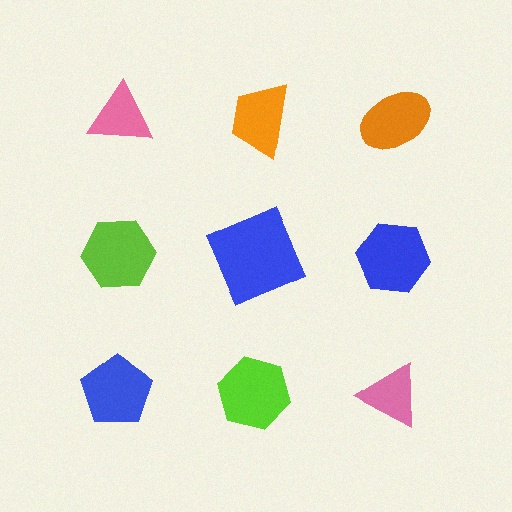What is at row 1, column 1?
A pink triangle.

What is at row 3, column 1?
A blue pentagon.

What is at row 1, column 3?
An orange ellipse.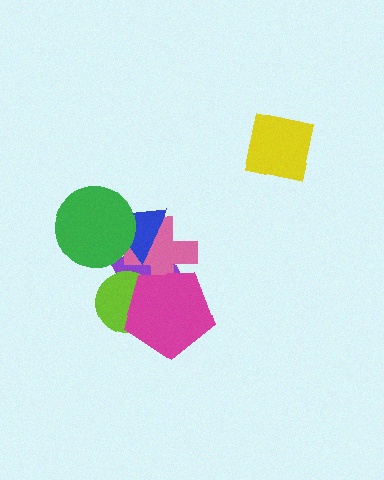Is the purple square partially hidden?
Yes, it is partially covered by another shape.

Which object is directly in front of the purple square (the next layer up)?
The pink cross is directly in front of the purple square.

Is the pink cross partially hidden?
Yes, it is partially covered by another shape.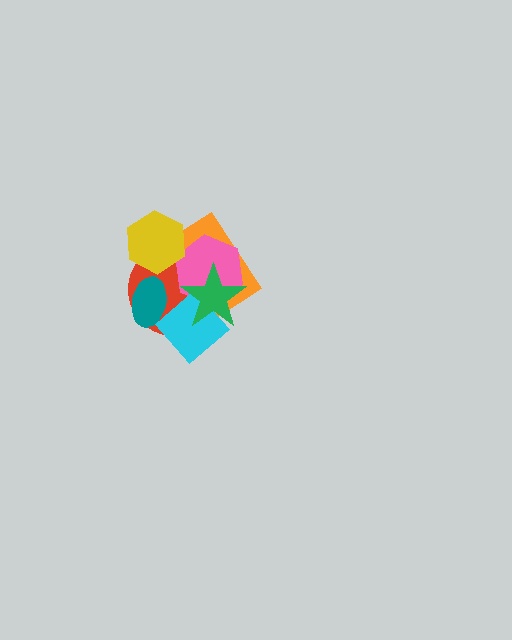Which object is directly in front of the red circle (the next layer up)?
The orange rectangle is directly in front of the red circle.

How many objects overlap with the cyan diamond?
5 objects overlap with the cyan diamond.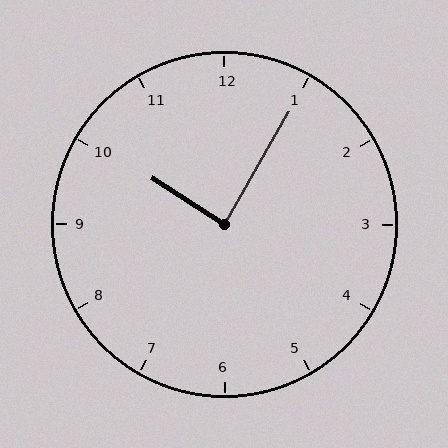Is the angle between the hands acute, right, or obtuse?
It is right.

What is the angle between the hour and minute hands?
Approximately 88 degrees.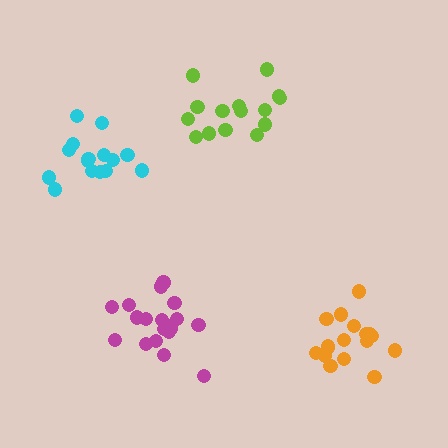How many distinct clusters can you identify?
There are 4 distinct clusters.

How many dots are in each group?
Group 1: 15 dots, Group 2: 19 dots, Group 3: 15 dots, Group 4: 17 dots (66 total).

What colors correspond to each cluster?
The clusters are colored: cyan, magenta, lime, orange.